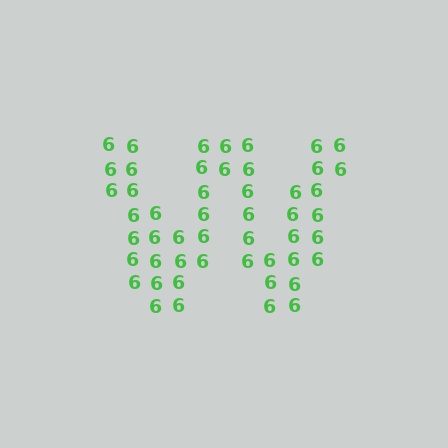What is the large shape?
The large shape is the letter W.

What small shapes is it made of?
It is made of small digit 6's.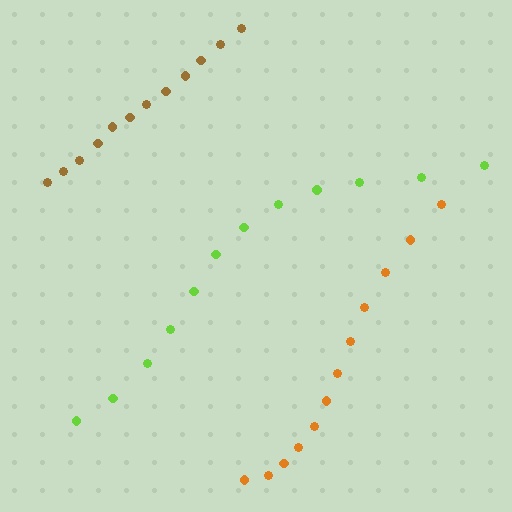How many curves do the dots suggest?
There are 3 distinct paths.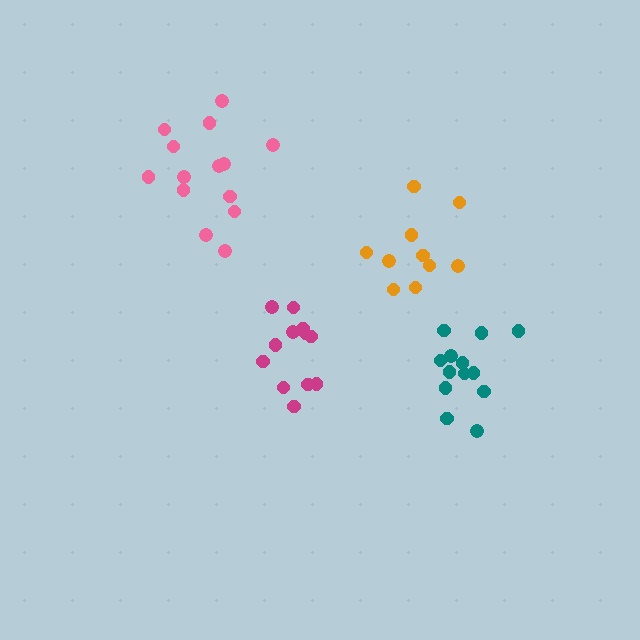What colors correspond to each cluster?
The clusters are colored: orange, teal, magenta, pink.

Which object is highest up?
The pink cluster is topmost.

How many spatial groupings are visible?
There are 4 spatial groupings.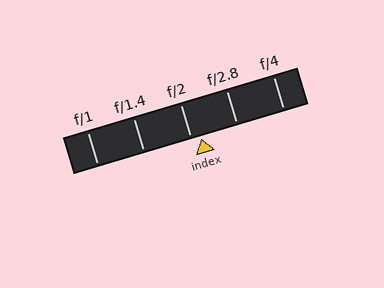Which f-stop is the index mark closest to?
The index mark is closest to f/2.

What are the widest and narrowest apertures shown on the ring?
The widest aperture shown is f/1 and the narrowest is f/4.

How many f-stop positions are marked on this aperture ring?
There are 5 f-stop positions marked.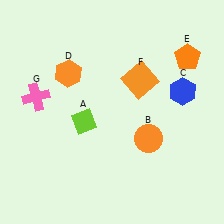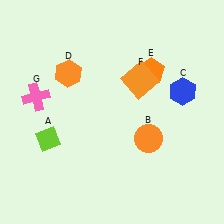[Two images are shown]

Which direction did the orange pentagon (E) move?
The orange pentagon (E) moved left.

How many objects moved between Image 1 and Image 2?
2 objects moved between the two images.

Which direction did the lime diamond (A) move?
The lime diamond (A) moved left.